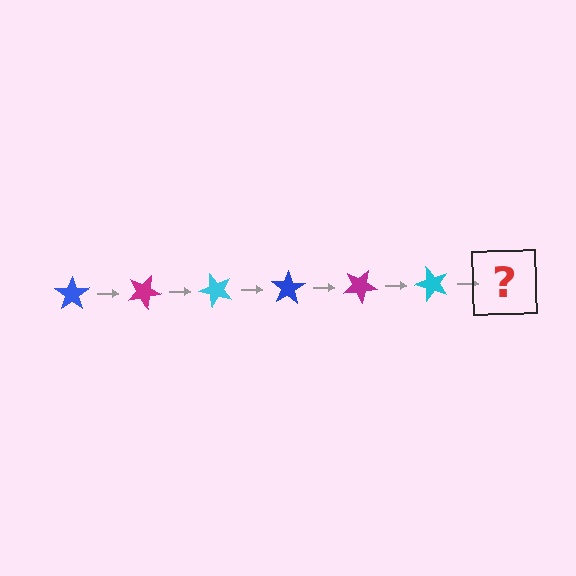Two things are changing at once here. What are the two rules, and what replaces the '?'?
The two rules are that it rotates 25 degrees each step and the color cycles through blue, magenta, and cyan. The '?' should be a blue star, rotated 150 degrees from the start.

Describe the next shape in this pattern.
It should be a blue star, rotated 150 degrees from the start.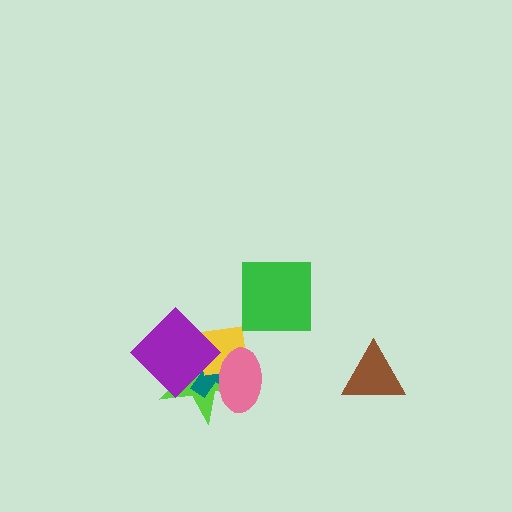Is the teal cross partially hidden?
Yes, it is partially covered by another shape.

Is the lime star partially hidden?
Yes, it is partially covered by another shape.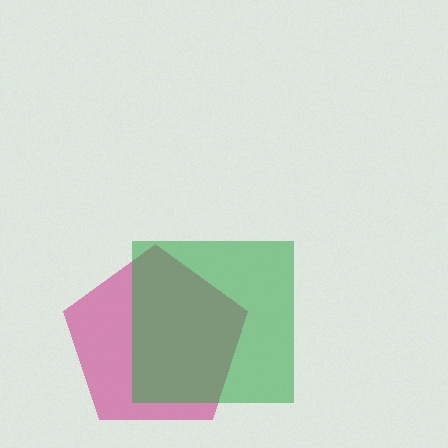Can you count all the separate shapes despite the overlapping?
Yes, there are 2 separate shapes.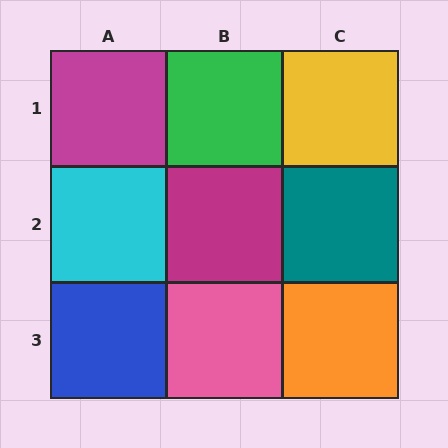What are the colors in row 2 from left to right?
Cyan, magenta, teal.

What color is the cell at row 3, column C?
Orange.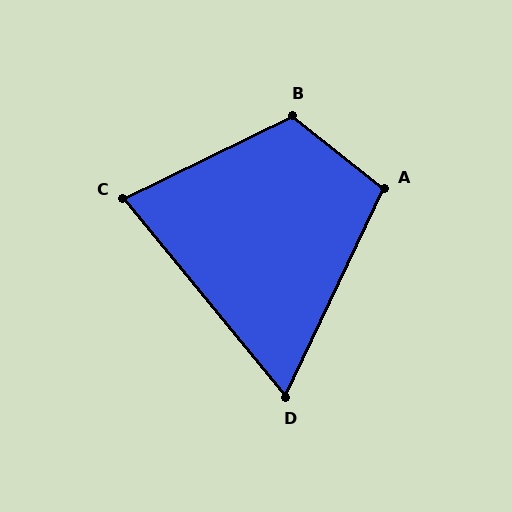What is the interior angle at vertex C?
Approximately 77 degrees (acute).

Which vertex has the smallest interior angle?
D, at approximately 64 degrees.